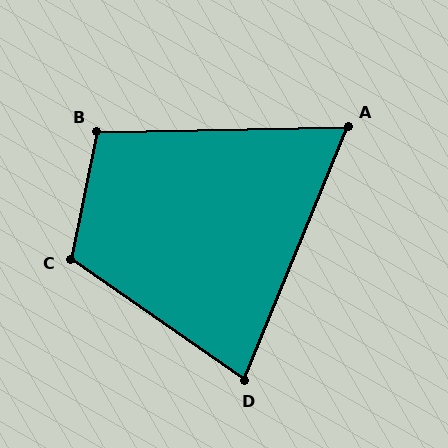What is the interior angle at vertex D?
Approximately 77 degrees (acute).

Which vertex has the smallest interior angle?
A, at approximately 67 degrees.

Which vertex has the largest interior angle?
C, at approximately 113 degrees.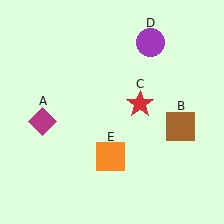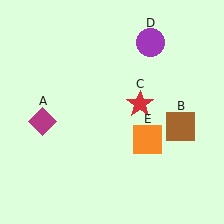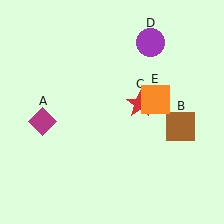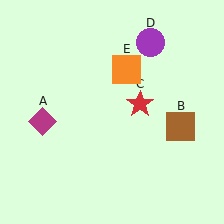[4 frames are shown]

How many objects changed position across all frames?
1 object changed position: orange square (object E).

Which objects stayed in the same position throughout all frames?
Magenta diamond (object A) and brown square (object B) and red star (object C) and purple circle (object D) remained stationary.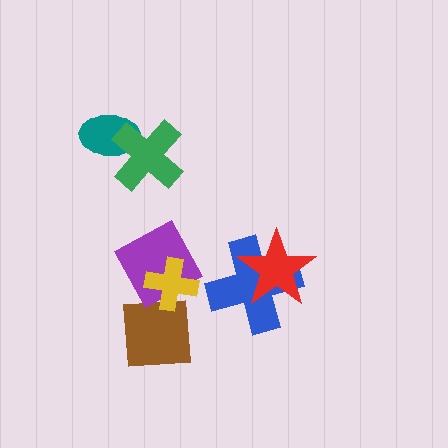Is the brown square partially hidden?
Yes, it is partially covered by another shape.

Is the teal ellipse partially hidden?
Yes, it is partially covered by another shape.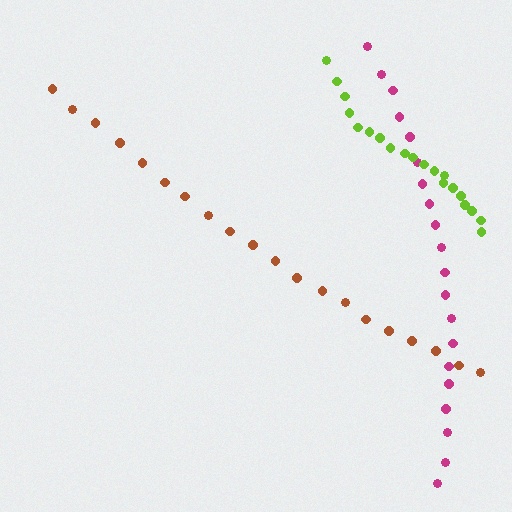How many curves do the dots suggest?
There are 3 distinct paths.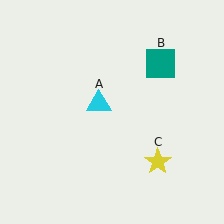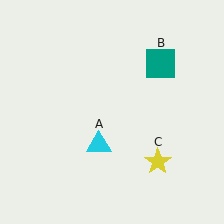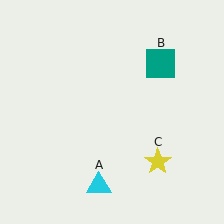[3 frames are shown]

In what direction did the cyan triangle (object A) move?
The cyan triangle (object A) moved down.